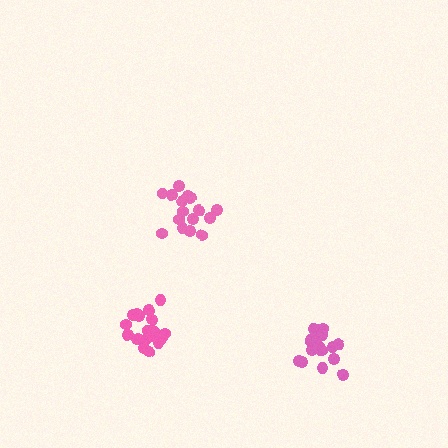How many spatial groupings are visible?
There are 3 spatial groupings.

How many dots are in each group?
Group 1: 16 dots, Group 2: 21 dots, Group 3: 19 dots (56 total).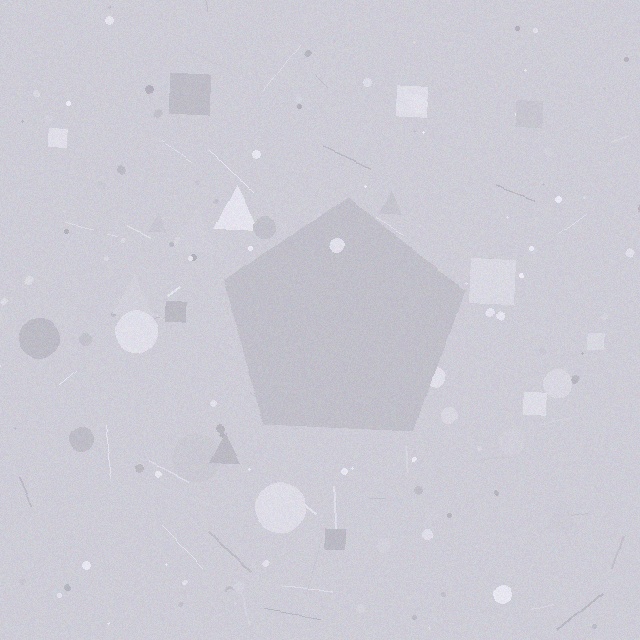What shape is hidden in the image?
A pentagon is hidden in the image.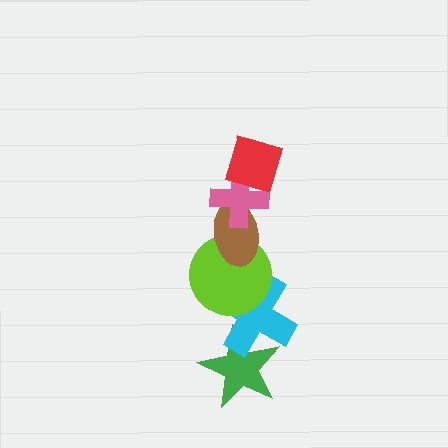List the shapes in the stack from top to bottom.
From top to bottom: the red diamond, the pink cross, the brown ellipse, the lime circle, the cyan cross, the green star.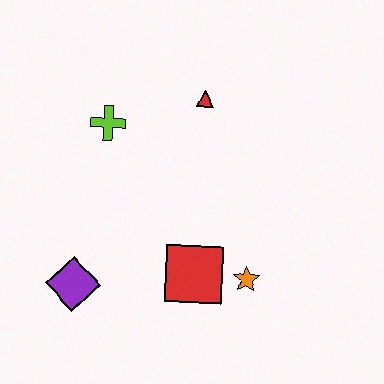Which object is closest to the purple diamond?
The red square is closest to the purple diamond.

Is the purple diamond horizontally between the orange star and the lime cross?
No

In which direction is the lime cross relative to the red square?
The lime cross is above the red square.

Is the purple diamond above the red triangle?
No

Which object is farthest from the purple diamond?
The red triangle is farthest from the purple diamond.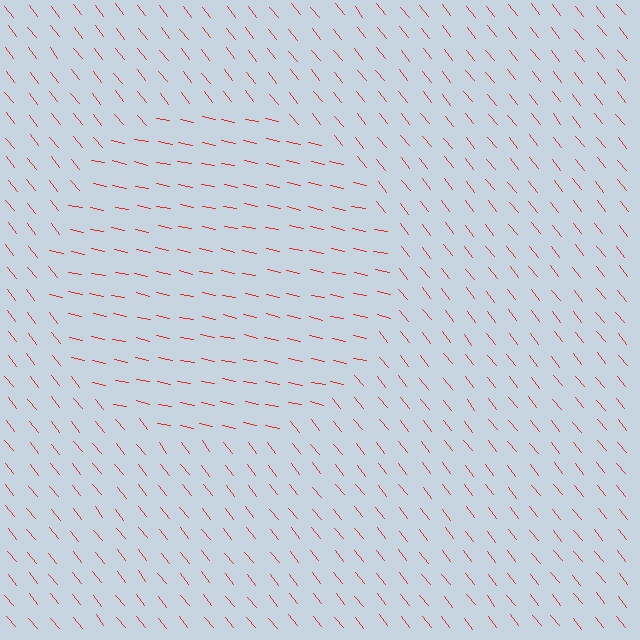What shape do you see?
I see a circle.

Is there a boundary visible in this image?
Yes, there is a texture boundary formed by a change in line orientation.